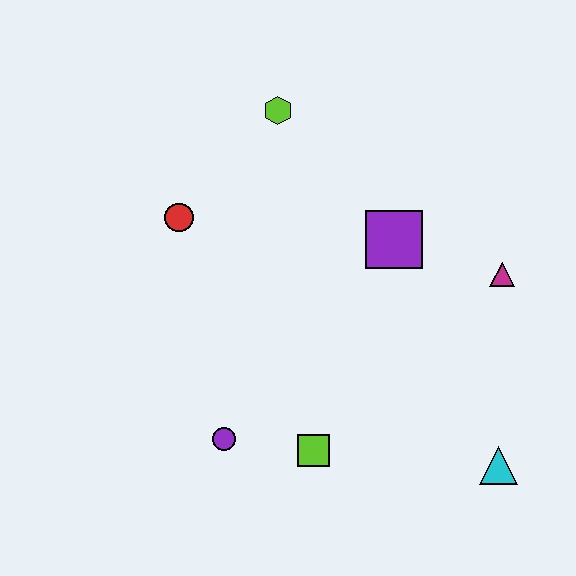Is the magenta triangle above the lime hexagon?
No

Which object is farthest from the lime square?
The lime hexagon is farthest from the lime square.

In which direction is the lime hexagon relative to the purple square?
The lime hexagon is above the purple square.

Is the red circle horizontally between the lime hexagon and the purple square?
No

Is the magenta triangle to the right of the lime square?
Yes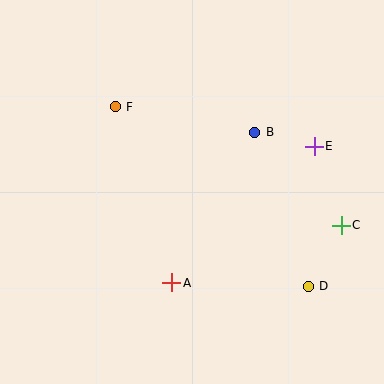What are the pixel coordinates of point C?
Point C is at (341, 225).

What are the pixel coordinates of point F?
Point F is at (115, 107).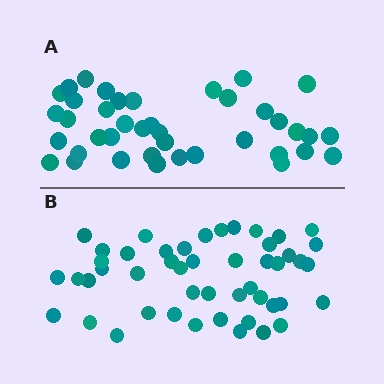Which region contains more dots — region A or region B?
Region B (the bottom region) has more dots.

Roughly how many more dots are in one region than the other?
Region B has roughly 8 or so more dots than region A.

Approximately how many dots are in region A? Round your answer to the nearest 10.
About 40 dots.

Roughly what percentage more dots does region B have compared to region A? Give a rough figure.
About 20% more.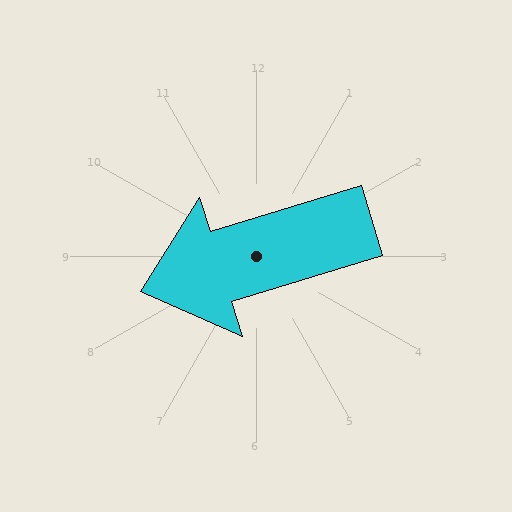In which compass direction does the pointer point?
West.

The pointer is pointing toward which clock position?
Roughly 8 o'clock.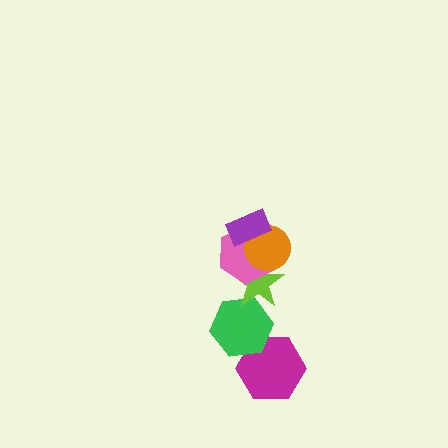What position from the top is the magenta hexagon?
The magenta hexagon is 6th from the top.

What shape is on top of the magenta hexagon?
The green hexagon is on top of the magenta hexagon.